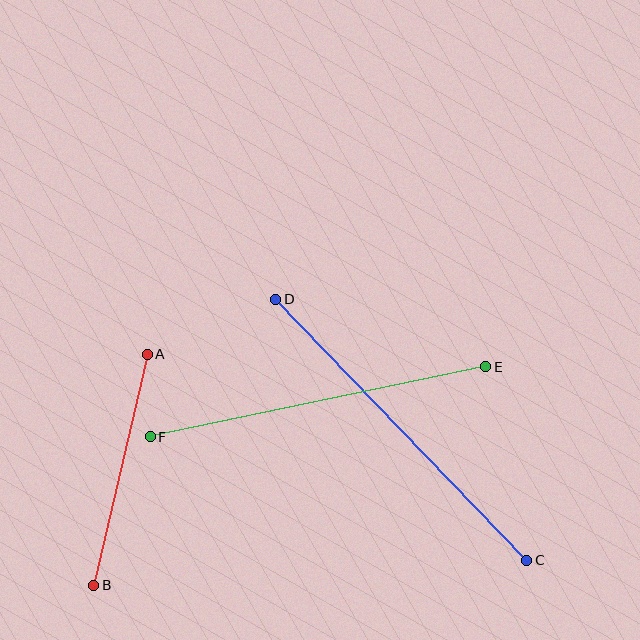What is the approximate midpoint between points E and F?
The midpoint is at approximately (318, 402) pixels.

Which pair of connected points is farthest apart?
Points C and D are farthest apart.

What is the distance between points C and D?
The distance is approximately 362 pixels.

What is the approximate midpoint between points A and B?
The midpoint is at approximately (121, 470) pixels.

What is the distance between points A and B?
The distance is approximately 238 pixels.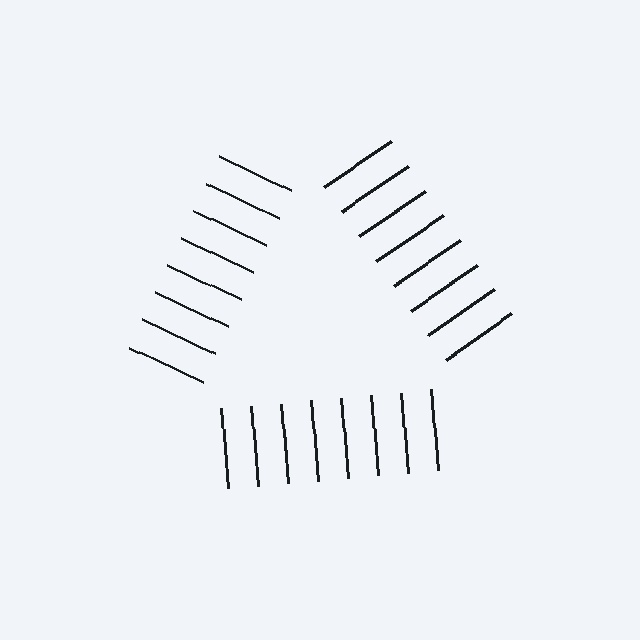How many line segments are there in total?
24 — 8 along each of the 3 edges.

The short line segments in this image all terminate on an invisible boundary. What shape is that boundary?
An illusory triangle — the line segments terminate on its edges but no continuous stroke is drawn.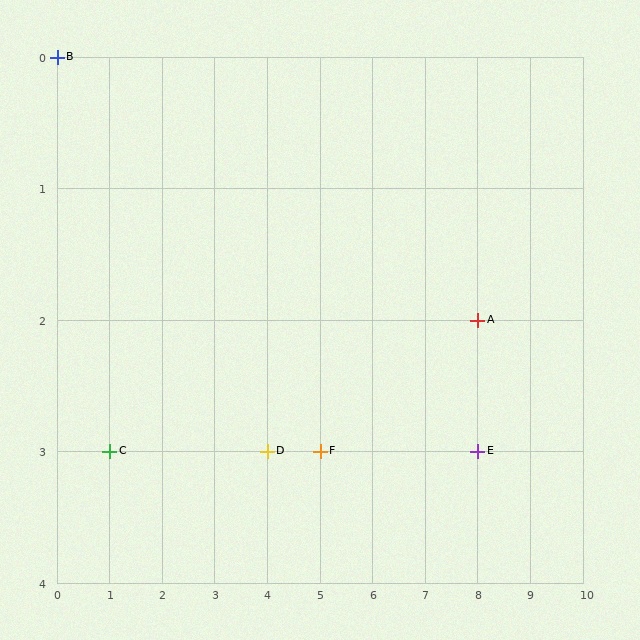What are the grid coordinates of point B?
Point B is at grid coordinates (0, 0).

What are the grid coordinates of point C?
Point C is at grid coordinates (1, 3).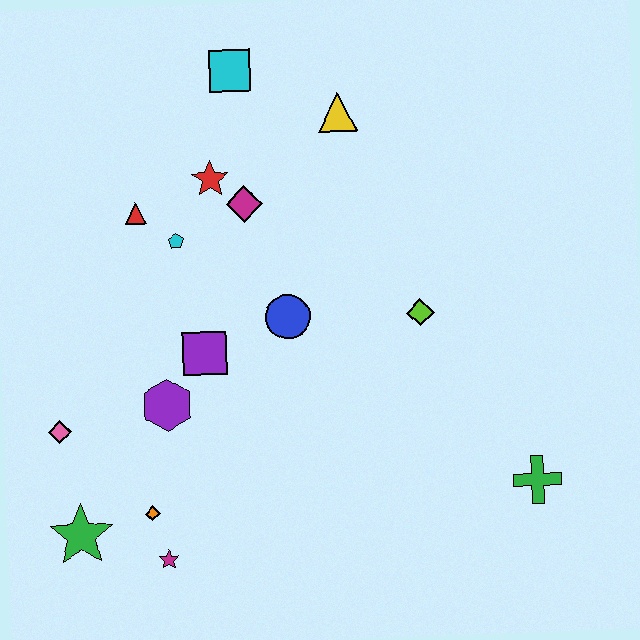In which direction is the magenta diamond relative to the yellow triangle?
The magenta diamond is to the left of the yellow triangle.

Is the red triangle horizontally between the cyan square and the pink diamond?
Yes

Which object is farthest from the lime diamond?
The green star is farthest from the lime diamond.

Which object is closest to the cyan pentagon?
The red triangle is closest to the cyan pentagon.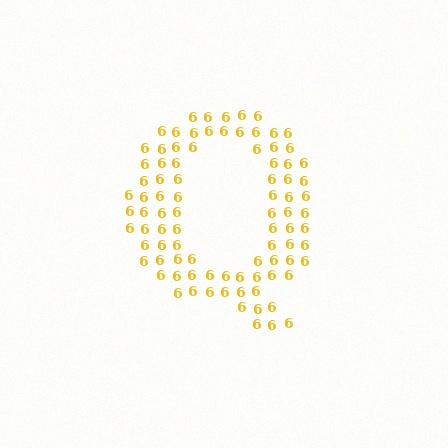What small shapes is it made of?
It is made of small digit 6's.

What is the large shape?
The large shape is the letter Q.